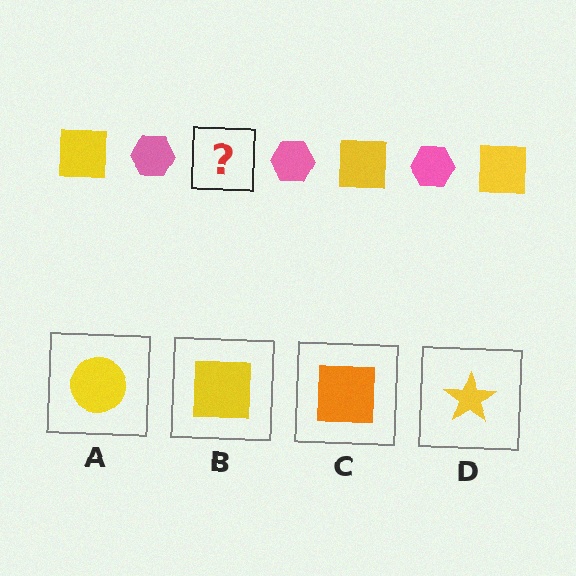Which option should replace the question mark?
Option B.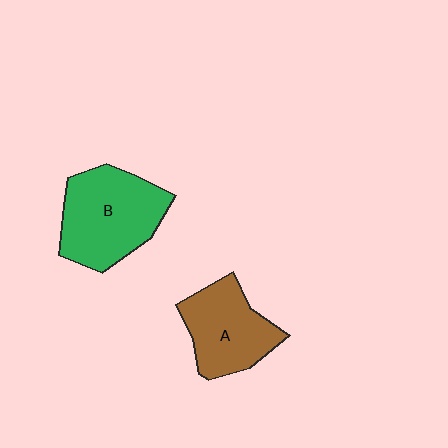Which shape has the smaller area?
Shape A (brown).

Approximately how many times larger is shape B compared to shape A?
Approximately 1.3 times.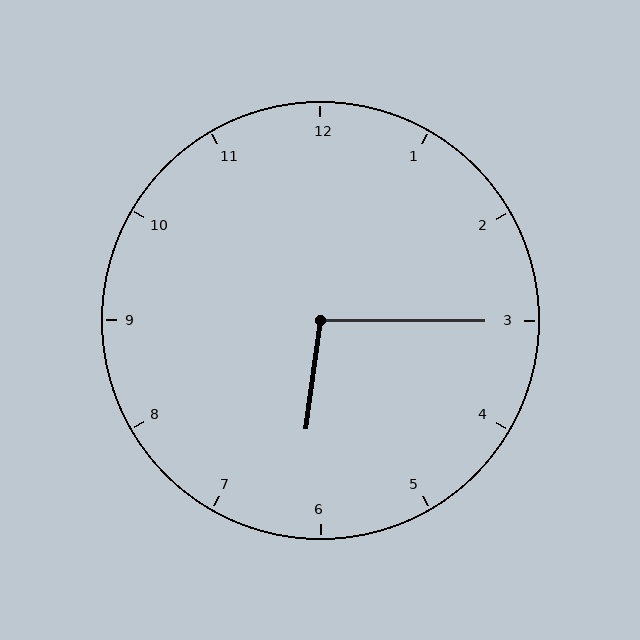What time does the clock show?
6:15.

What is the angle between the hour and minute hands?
Approximately 98 degrees.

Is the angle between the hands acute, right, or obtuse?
It is obtuse.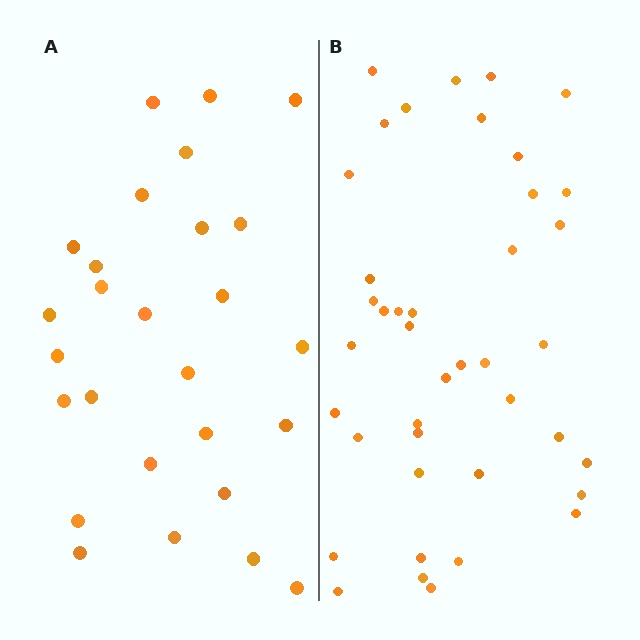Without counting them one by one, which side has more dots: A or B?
Region B (the right region) has more dots.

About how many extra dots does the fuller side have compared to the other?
Region B has approximately 15 more dots than region A.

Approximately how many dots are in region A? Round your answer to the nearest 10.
About 30 dots. (The exact count is 27, which rounds to 30.)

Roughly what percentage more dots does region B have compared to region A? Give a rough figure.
About 50% more.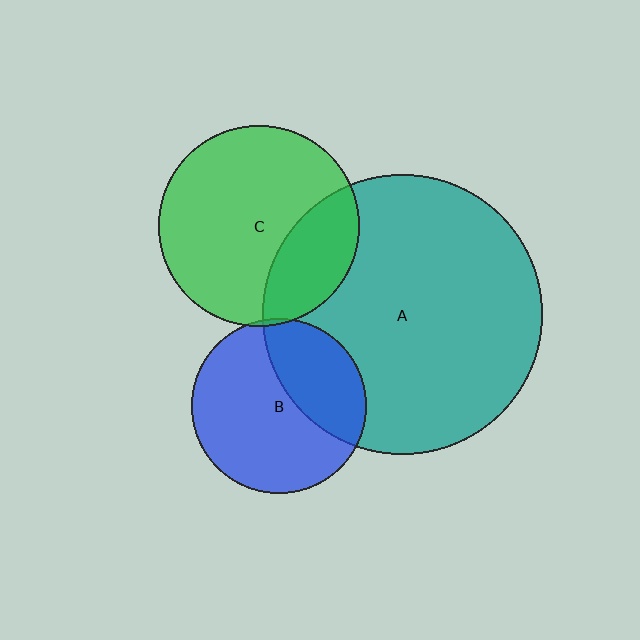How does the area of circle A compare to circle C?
Approximately 1.9 times.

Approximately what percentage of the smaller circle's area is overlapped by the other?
Approximately 35%.